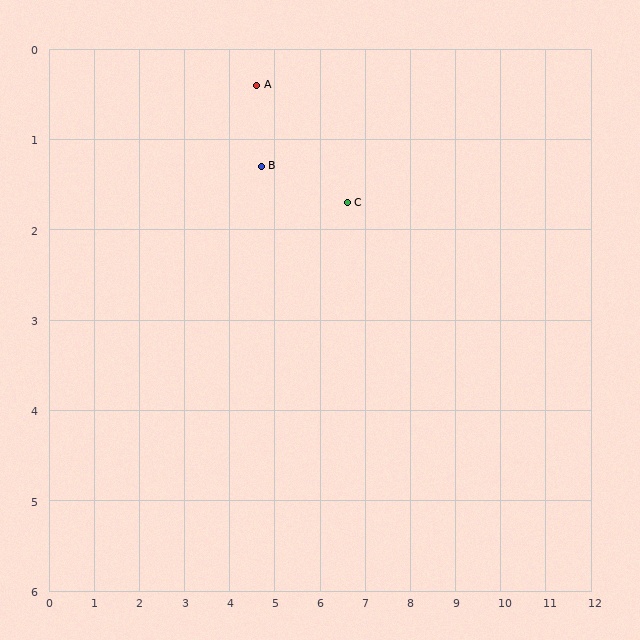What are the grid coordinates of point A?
Point A is at approximately (4.6, 0.4).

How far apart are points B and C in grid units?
Points B and C are about 1.9 grid units apart.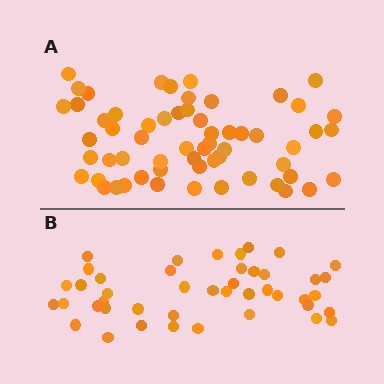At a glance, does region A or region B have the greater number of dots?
Region A (the top region) has more dots.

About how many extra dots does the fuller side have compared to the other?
Region A has approximately 15 more dots than region B.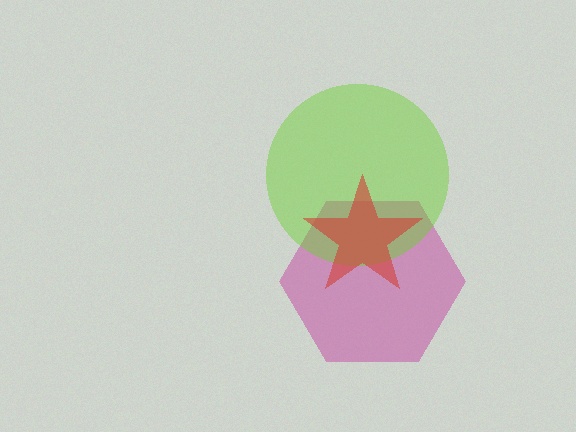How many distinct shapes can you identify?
There are 3 distinct shapes: a magenta hexagon, a lime circle, a red star.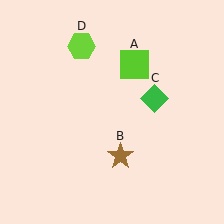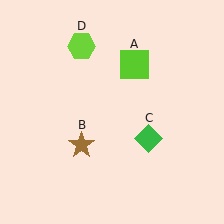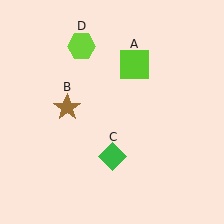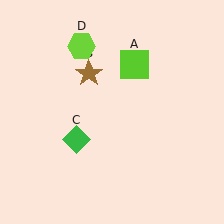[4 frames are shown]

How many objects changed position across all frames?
2 objects changed position: brown star (object B), green diamond (object C).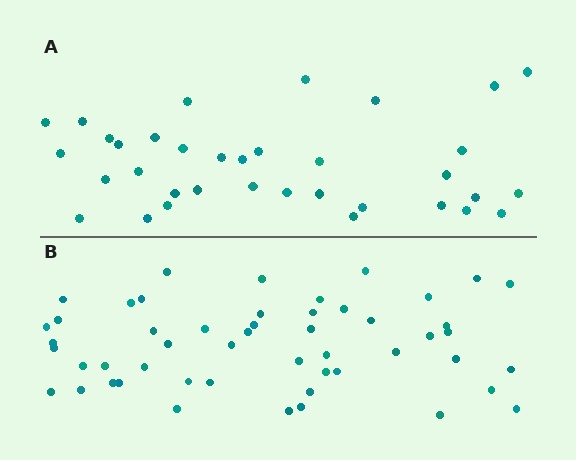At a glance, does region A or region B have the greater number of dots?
Region B (the bottom region) has more dots.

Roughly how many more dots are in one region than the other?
Region B has approximately 15 more dots than region A.